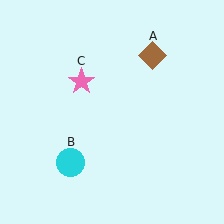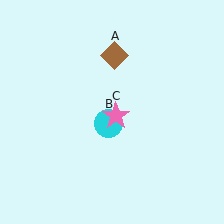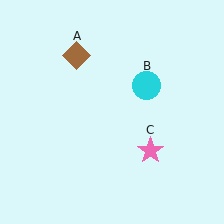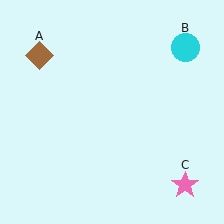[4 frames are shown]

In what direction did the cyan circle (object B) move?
The cyan circle (object B) moved up and to the right.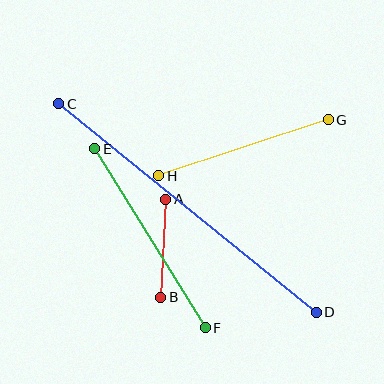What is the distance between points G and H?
The distance is approximately 179 pixels.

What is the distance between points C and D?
The distance is approximately 331 pixels.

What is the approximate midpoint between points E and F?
The midpoint is at approximately (150, 238) pixels.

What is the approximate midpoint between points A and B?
The midpoint is at approximately (163, 248) pixels.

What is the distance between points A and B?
The distance is approximately 98 pixels.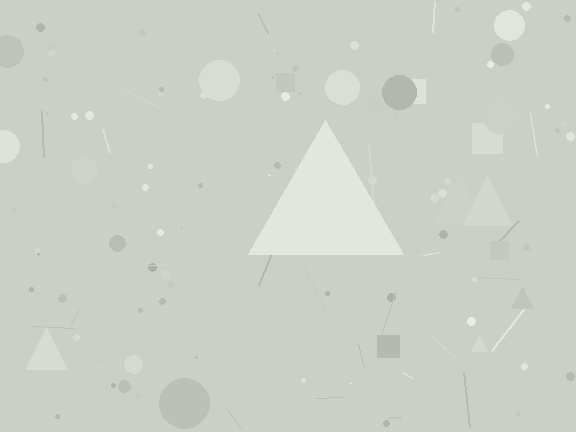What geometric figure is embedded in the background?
A triangle is embedded in the background.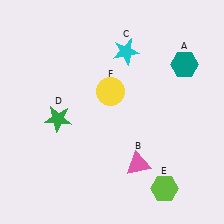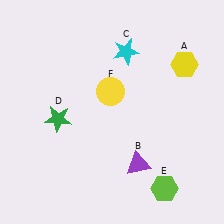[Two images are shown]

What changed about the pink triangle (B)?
In Image 1, B is pink. In Image 2, it changed to purple.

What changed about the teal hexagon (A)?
In Image 1, A is teal. In Image 2, it changed to yellow.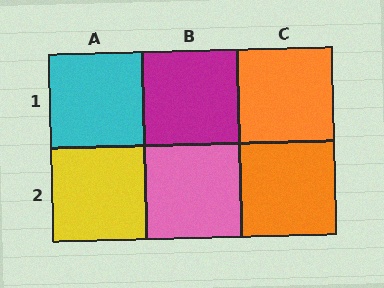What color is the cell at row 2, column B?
Pink.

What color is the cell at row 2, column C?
Orange.